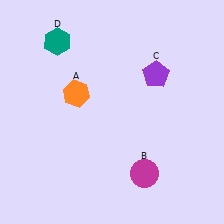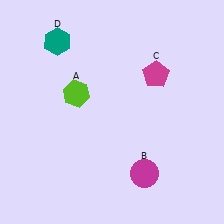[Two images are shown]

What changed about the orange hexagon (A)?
In Image 1, A is orange. In Image 2, it changed to lime.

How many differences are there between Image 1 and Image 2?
There are 2 differences between the two images.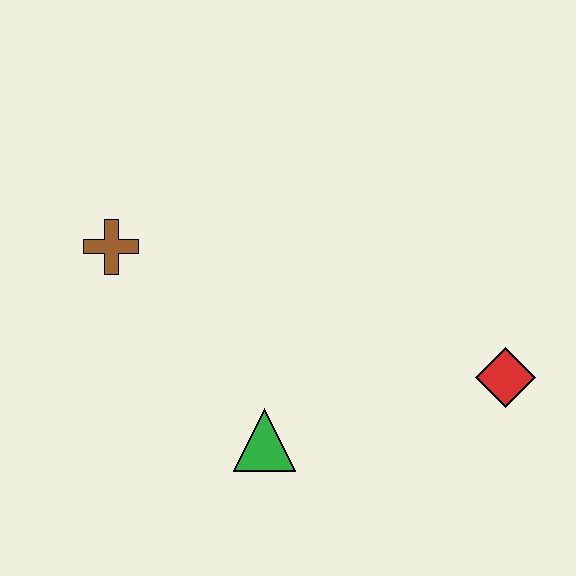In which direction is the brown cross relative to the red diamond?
The brown cross is to the left of the red diamond.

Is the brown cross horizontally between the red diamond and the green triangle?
No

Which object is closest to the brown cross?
The green triangle is closest to the brown cross.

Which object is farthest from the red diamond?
The brown cross is farthest from the red diamond.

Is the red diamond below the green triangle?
No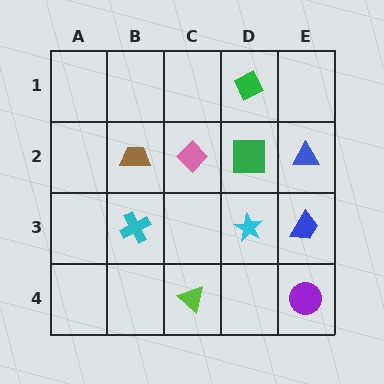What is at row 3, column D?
A cyan star.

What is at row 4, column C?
A lime triangle.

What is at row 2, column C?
A pink diamond.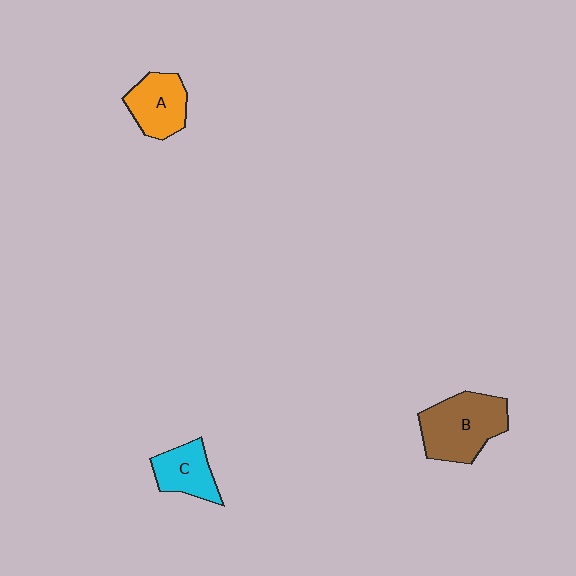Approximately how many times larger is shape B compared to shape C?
Approximately 1.7 times.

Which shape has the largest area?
Shape B (brown).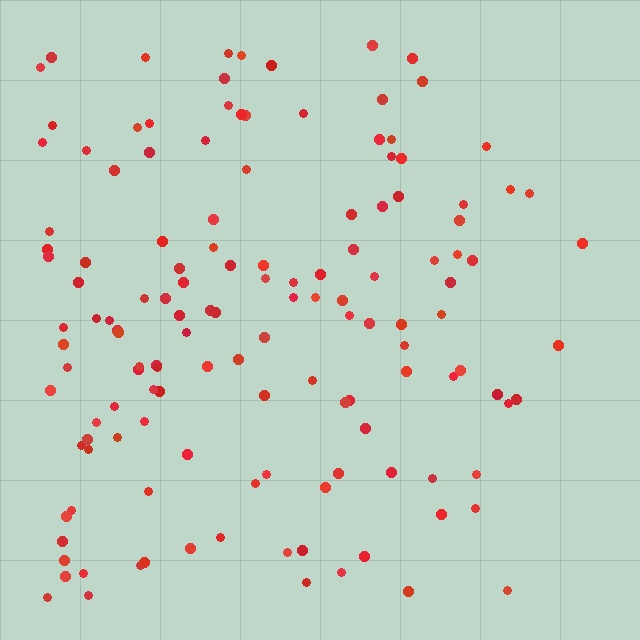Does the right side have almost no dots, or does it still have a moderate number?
Still a moderate number, just noticeably fewer than the left.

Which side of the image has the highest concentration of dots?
The left.